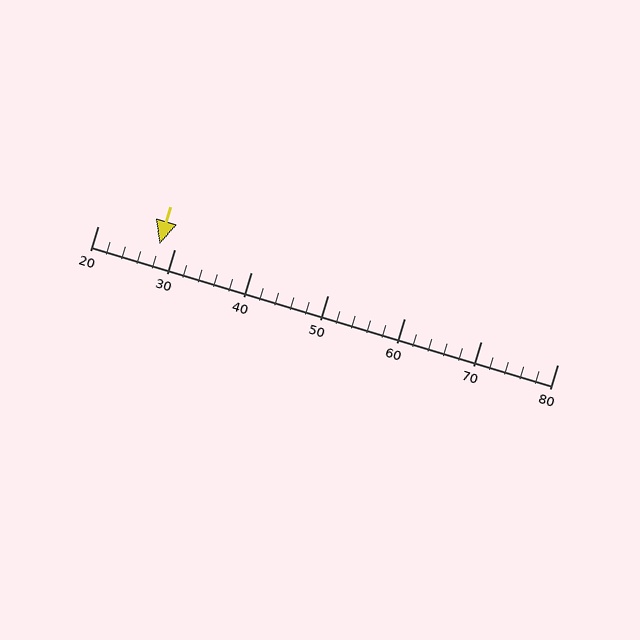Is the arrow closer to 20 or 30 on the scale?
The arrow is closer to 30.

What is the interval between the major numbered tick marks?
The major tick marks are spaced 10 units apart.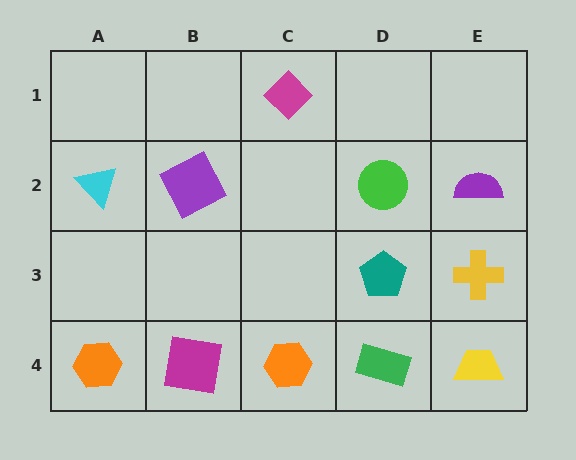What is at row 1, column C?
A magenta diamond.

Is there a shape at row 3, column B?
No, that cell is empty.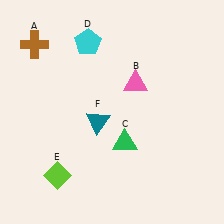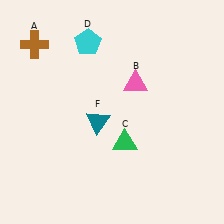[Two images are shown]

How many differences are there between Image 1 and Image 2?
There is 1 difference between the two images.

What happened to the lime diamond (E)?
The lime diamond (E) was removed in Image 2. It was in the bottom-left area of Image 1.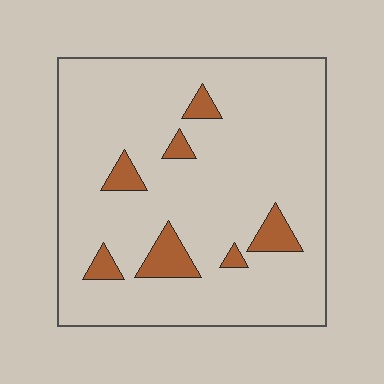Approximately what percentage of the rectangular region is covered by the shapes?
Approximately 10%.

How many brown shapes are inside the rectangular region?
7.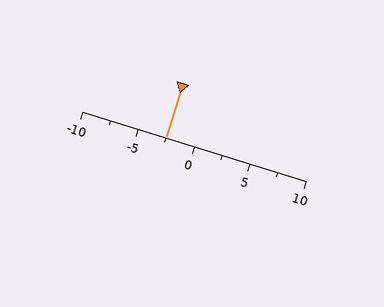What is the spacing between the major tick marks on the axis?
The major ticks are spaced 5 apart.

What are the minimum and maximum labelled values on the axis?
The axis runs from -10 to 10.